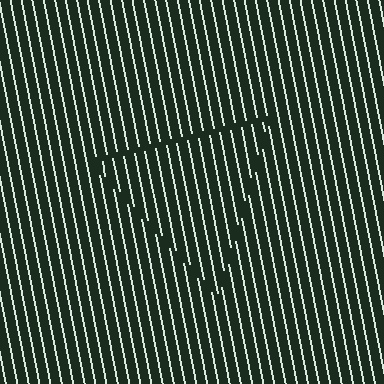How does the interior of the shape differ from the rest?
The interior of the shape contains the same grating, shifted by half a period — the contour is defined by the phase discontinuity where line-ends from the inner and outer gratings abut.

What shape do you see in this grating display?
An illusory triangle. The interior of the shape contains the same grating, shifted by half a period — the contour is defined by the phase discontinuity where line-ends from the inner and outer gratings abut.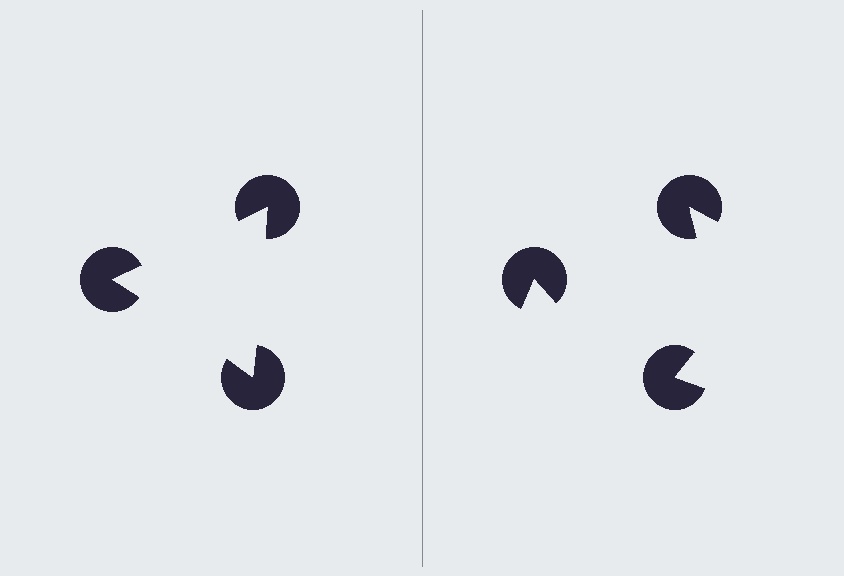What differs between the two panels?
The pac-man discs are positioned identically on both sides; only the wedge orientations differ. On the left they align to a triangle; on the right they are misaligned.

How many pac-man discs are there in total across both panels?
6 — 3 on each side.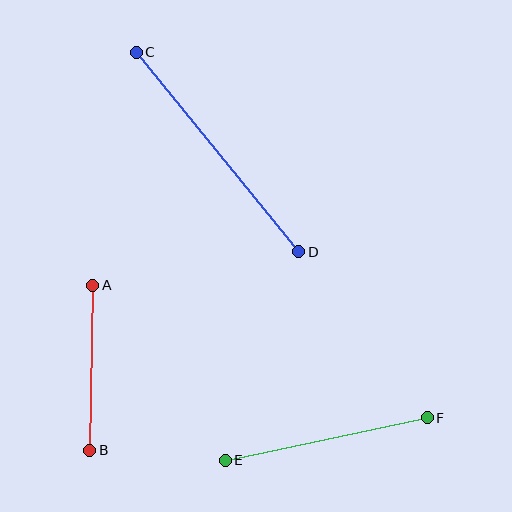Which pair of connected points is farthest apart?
Points C and D are farthest apart.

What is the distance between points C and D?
The distance is approximately 257 pixels.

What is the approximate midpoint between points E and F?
The midpoint is at approximately (326, 439) pixels.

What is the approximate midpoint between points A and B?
The midpoint is at approximately (91, 368) pixels.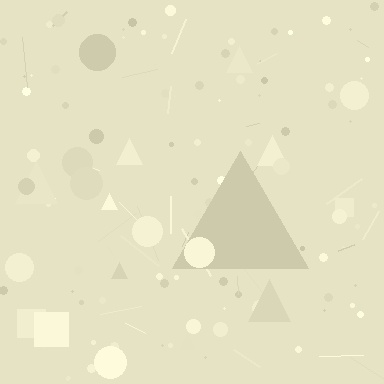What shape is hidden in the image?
A triangle is hidden in the image.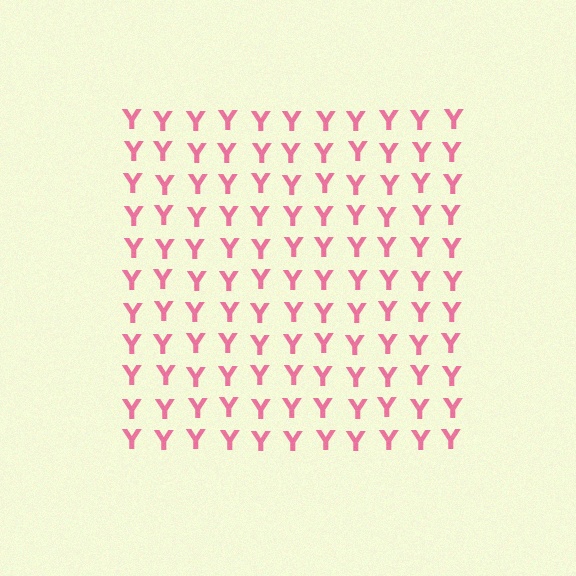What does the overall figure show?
The overall figure shows a square.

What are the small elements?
The small elements are letter Y's.